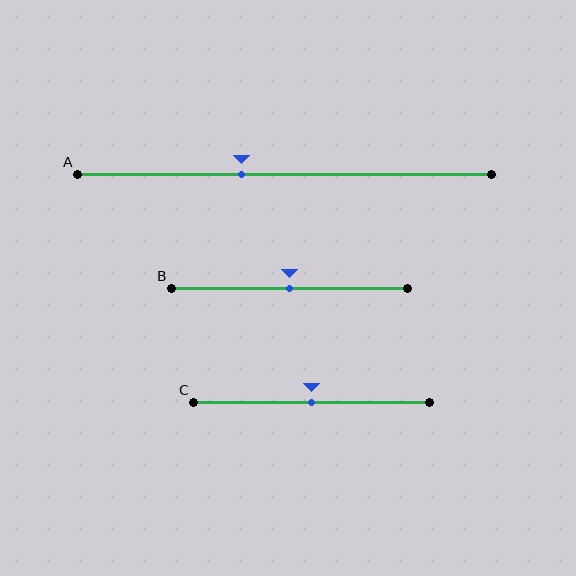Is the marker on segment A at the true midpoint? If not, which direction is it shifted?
No, the marker on segment A is shifted to the left by about 10% of the segment length.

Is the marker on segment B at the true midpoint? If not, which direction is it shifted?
Yes, the marker on segment B is at the true midpoint.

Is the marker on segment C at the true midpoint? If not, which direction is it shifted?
Yes, the marker on segment C is at the true midpoint.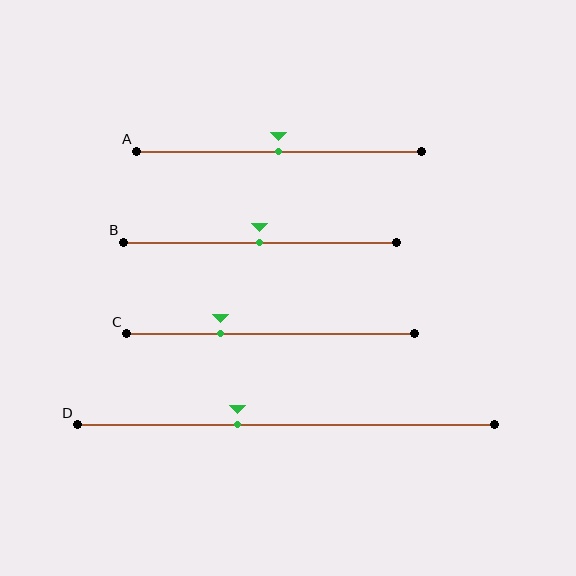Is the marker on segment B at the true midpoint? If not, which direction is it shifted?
Yes, the marker on segment B is at the true midpoint.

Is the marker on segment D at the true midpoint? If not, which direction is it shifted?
No, the marker on segment D is shifted to the left by about 12% of the segment length.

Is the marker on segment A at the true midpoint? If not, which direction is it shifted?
Yes, the marker on segment A is at the true midpoint.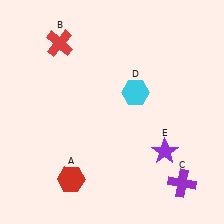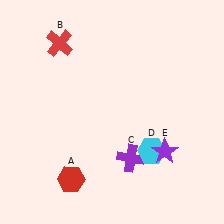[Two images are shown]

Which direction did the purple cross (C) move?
The purple cross (C) moved left.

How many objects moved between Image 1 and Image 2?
2 objects moved between the two images.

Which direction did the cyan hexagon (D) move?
The cyan hexagon (D) moved down.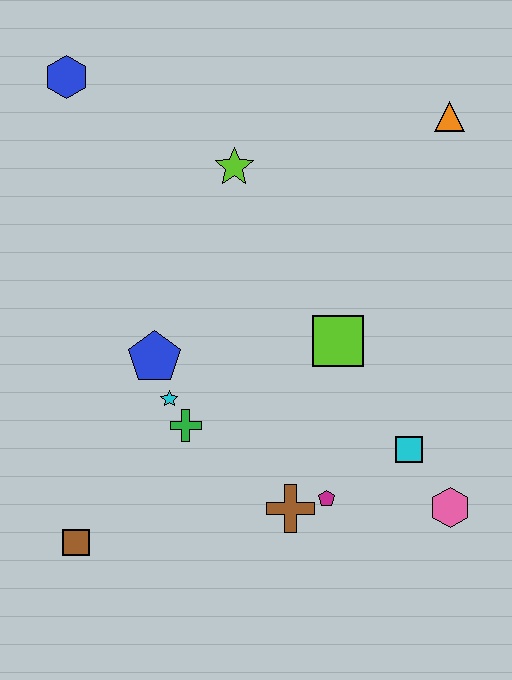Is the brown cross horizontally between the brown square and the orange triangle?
Yes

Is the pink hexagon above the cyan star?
No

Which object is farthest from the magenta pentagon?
The blue hexagon is farthest from the magenta pentagon.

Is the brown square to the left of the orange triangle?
Yes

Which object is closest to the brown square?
The green cross is closest to the brown square.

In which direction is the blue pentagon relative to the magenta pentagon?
The blue pentagon is to the left of the magenta pentagon.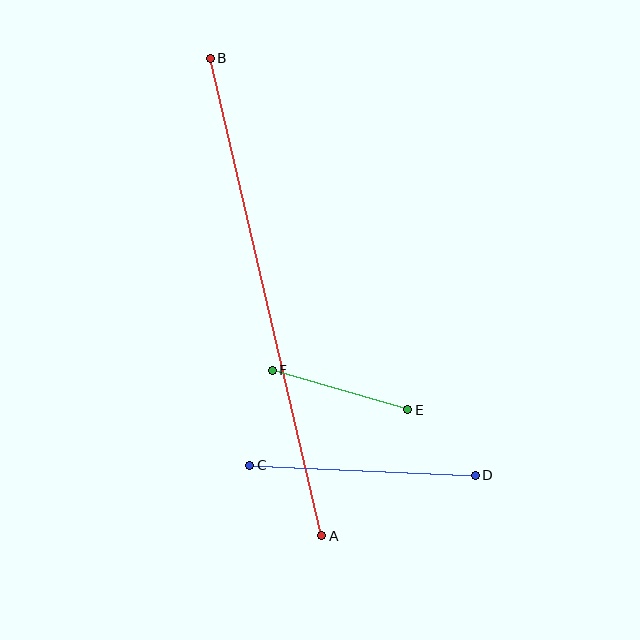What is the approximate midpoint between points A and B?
The midpoint is at approximately (266, 297) pixels.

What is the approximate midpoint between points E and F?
The midpoint is at approximately (340, 390) pixels.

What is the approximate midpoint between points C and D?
The midpoint is at approximately (363, 470) pixels.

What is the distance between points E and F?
The distance is approximately 141 pixels.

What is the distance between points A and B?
The distance is approximately 490 pixels.